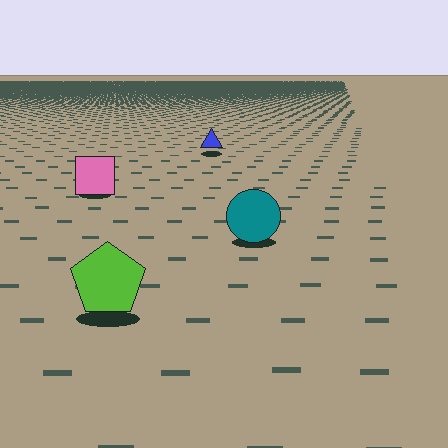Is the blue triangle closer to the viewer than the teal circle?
No. The teal circle is closer — you can tell from the texture gradient: the ground texture is coarser near it.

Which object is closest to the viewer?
The lime pentagon is closest. The texture marks near it are larger and more spread out.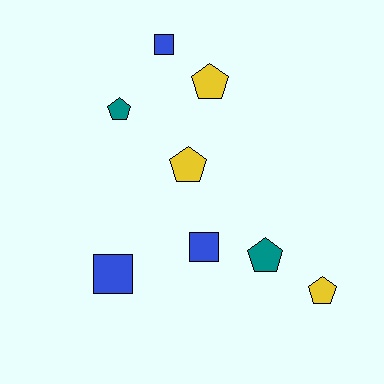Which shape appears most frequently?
Pentagon, with 5 objects.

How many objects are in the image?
There are 8 objects.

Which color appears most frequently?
Yellow, with 3 objects.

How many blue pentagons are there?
There are no blue pentagons.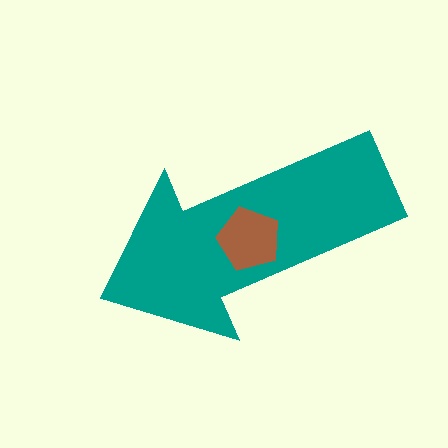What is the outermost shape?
The teal arrow.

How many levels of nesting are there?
2.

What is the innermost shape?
The brown pentagon.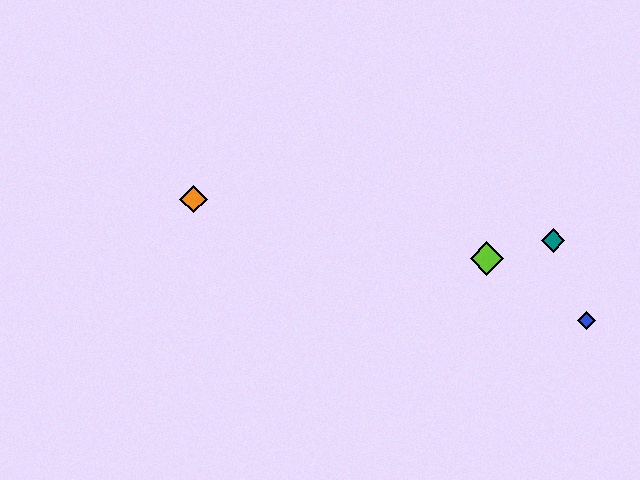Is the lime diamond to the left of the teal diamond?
Yes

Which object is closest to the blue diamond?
The teal diamond is closest to the blue diamond.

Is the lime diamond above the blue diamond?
Yes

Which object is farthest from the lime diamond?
The orange diamond is farthest from the lime diamond.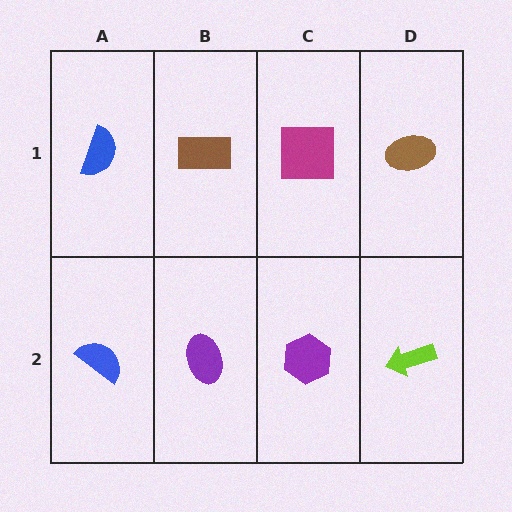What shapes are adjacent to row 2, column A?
A blue semicircle (row 1, column A), a purple ellipse (row 2, column B).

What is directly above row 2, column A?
A blue semicircle.